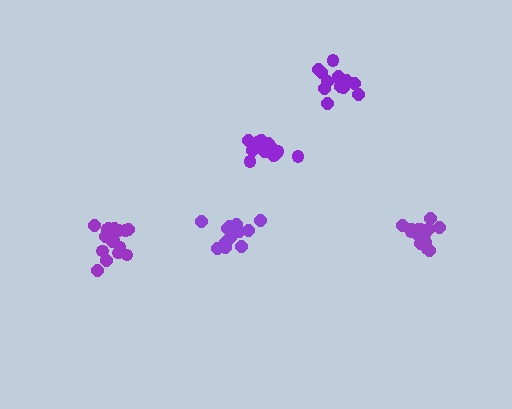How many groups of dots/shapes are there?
There are 5 groups.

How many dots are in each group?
Group 1: 15 dots, Group 2: 17 dots, Group 3: 17 dots, Group 4: 14 dots, Group 5: 14 dots (77 total).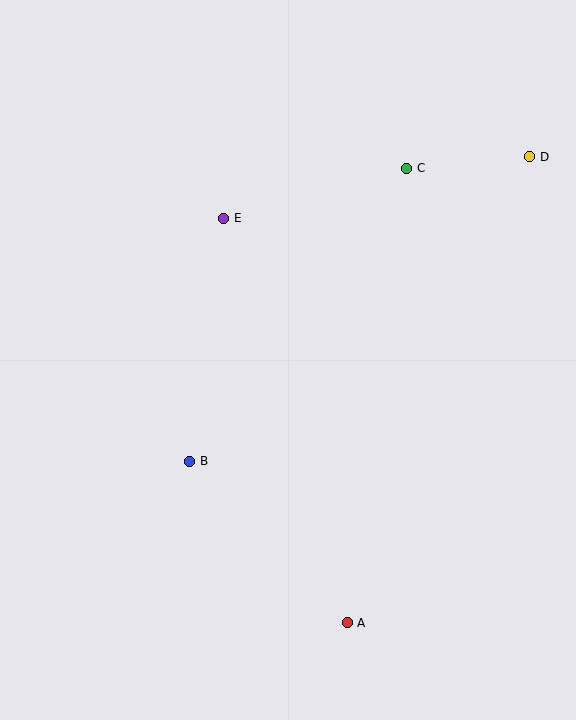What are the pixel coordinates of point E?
Point E is at (224, 218).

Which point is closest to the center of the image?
Point B at (190, 461) is closest to the center.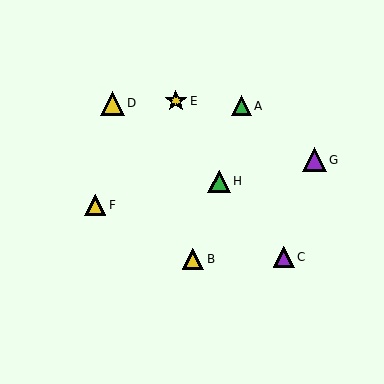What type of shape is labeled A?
Shape A is a green triangle.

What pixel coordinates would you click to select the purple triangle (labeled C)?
Click at (284, 257) to select the purple triangle C.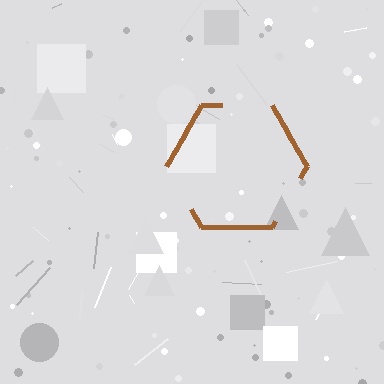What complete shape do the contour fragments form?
The contour fragments form a hexagon.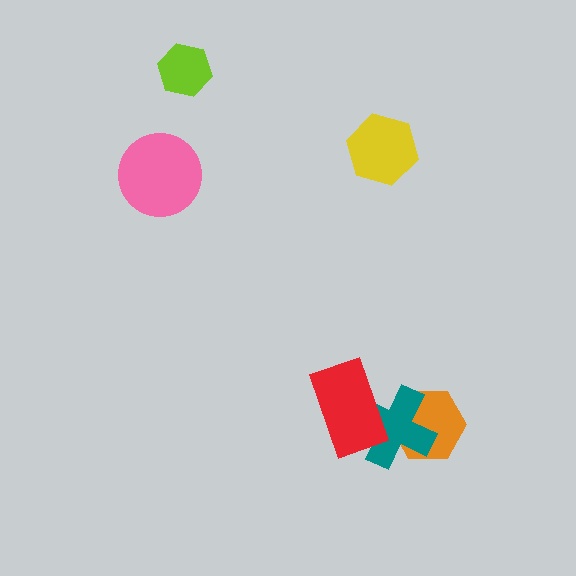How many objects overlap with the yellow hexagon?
0 objects overlap with the yellow hexagon.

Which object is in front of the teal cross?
The red rectangle is in front of the teal cross.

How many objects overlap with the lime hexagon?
0 objects overlap with the lime hexagon.